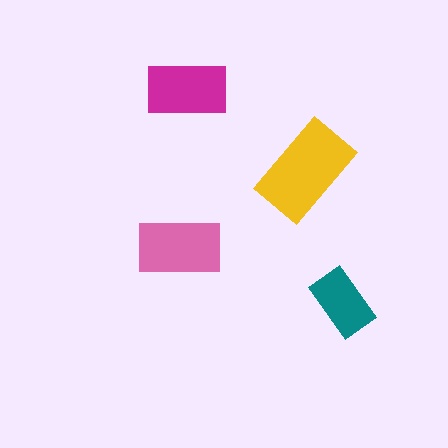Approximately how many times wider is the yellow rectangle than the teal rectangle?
About 1.5 times wider.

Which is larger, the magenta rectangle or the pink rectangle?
The pink one.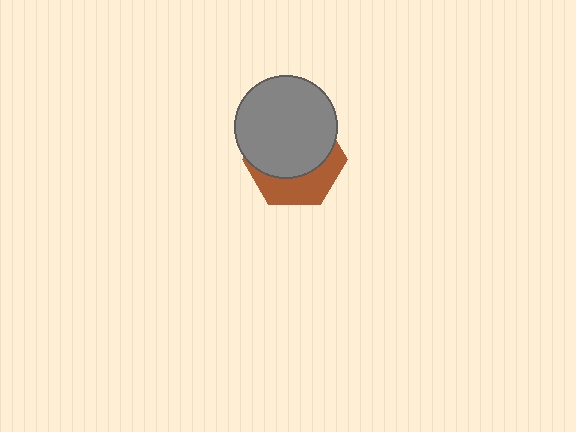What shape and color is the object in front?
The object in front is a gray circle.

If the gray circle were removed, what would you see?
You would see the complete brown hexagon.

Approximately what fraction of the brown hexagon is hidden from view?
Roughly 62% of the brown hexagon is hidden behind the gray circle.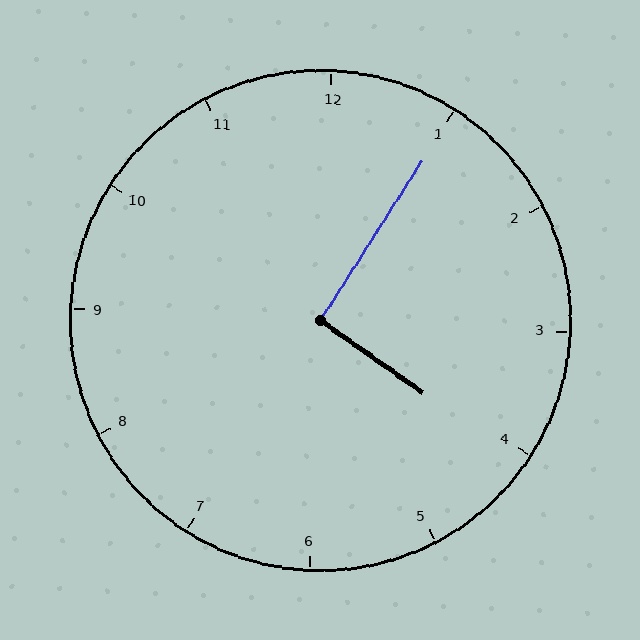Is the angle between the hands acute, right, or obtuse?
It is right.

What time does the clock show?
4:05.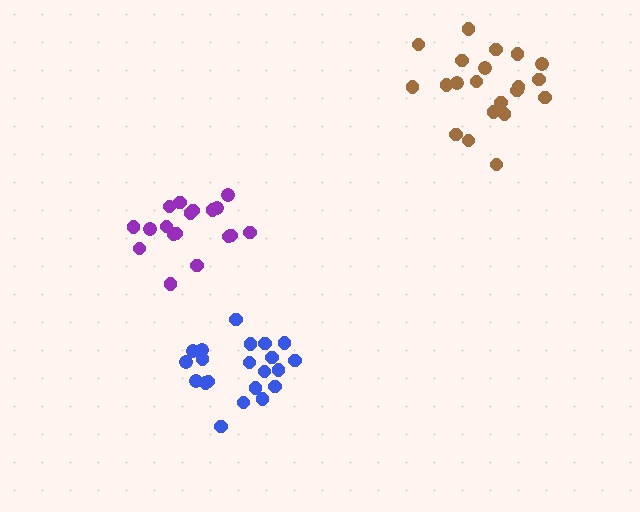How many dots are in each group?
Group 1: 21 dots, Group 2: 18 dots, Group 3: 21 dots (60 total).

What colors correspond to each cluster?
The clusters are colored: blue, purple, brown.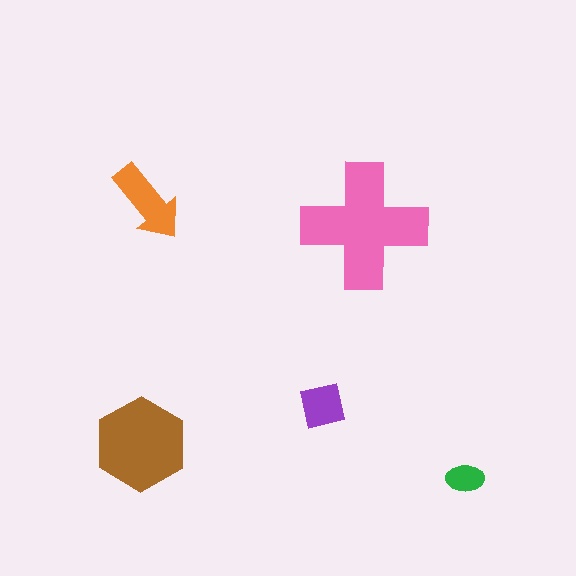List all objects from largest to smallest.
The pink cross, the brown hexagon, the orange arrow, the purple square, the green ellipse.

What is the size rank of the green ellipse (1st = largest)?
5th.